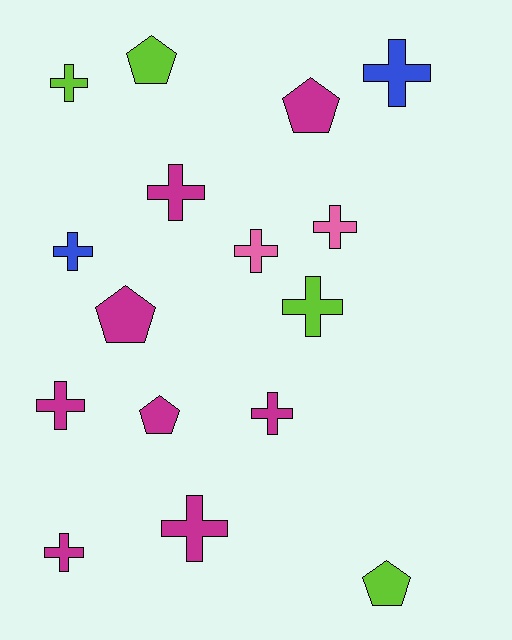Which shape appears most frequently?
Cross, with 11 objects.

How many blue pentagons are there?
There are no blue pentagons.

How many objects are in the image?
There are 16 objects.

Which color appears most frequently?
Magenta, with 8 objects.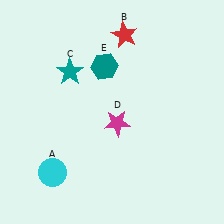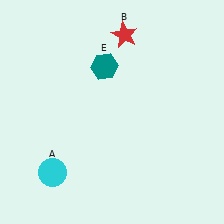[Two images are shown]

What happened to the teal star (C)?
The teal star (C) was removed in Image 2. It was in the top-left area of Image 1.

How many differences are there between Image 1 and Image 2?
There are 2 differences between the two images.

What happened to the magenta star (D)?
The magenta star (D) was removed in Image 2. It was in the bottom-right area of Image 1.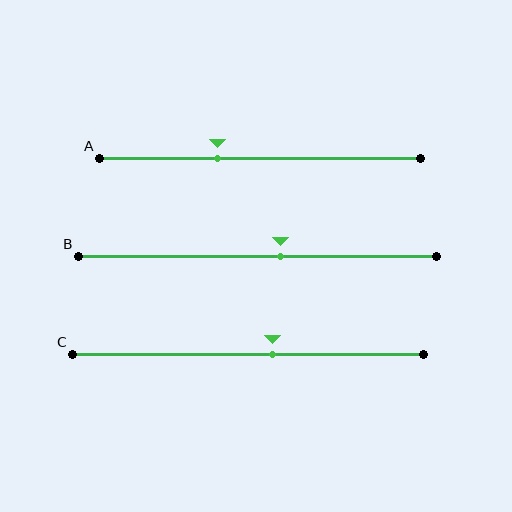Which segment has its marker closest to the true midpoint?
Segment B has its marker closest to the true midpoint.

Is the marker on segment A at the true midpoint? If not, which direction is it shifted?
No, the marker on segment A is shifted to the left by about 13% of the segment length.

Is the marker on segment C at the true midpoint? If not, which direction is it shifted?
No, the marker on segment C is shifted to the right by about 7% of the segment length.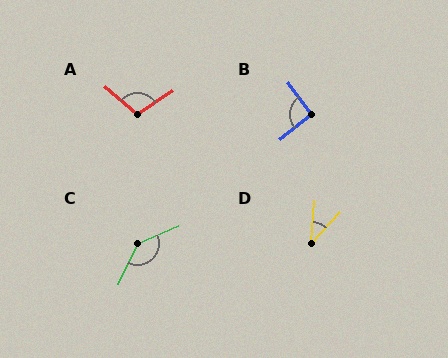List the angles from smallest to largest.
D (38°), B (93°), A (106°), C (138°).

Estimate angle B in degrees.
Approximately 93 degrees.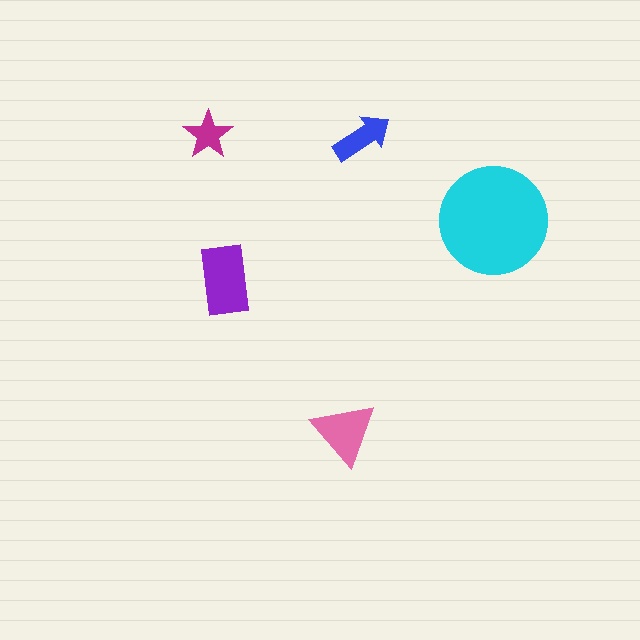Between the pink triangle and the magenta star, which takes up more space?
The pink triangle.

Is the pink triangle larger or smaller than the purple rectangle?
Smaller.